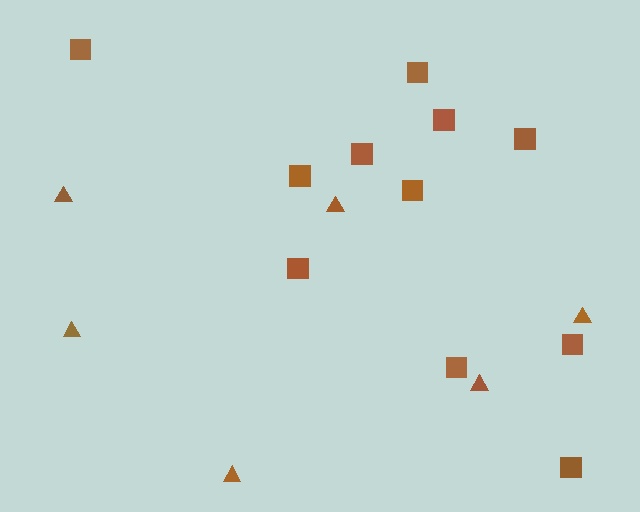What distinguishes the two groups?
There are 2 groups: one group of triangles (6) and one group of squares (11).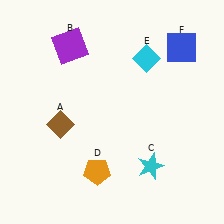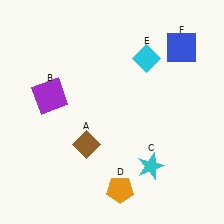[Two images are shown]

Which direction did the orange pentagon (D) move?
The orange pentagon (D) moved right.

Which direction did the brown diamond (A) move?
The brown diamond (A) moved right.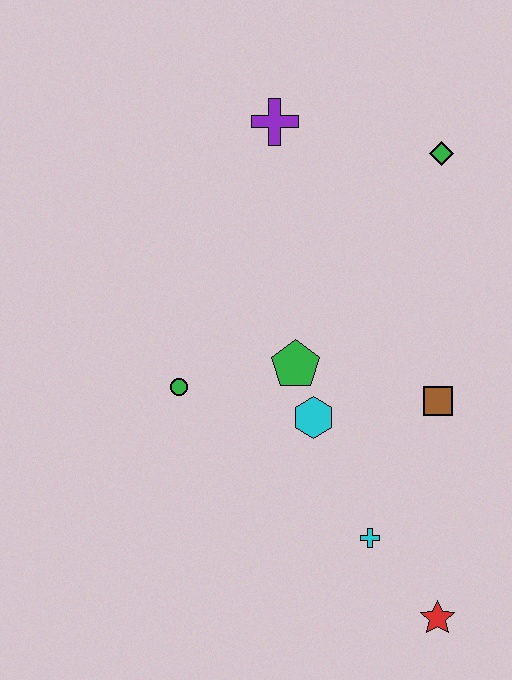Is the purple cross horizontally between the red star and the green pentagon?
No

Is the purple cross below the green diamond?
No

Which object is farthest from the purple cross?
The red star is farthest from the purple cross.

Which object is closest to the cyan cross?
The red star is closest to the cyan cross.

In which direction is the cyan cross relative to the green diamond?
The cyan cross is below the green diamond.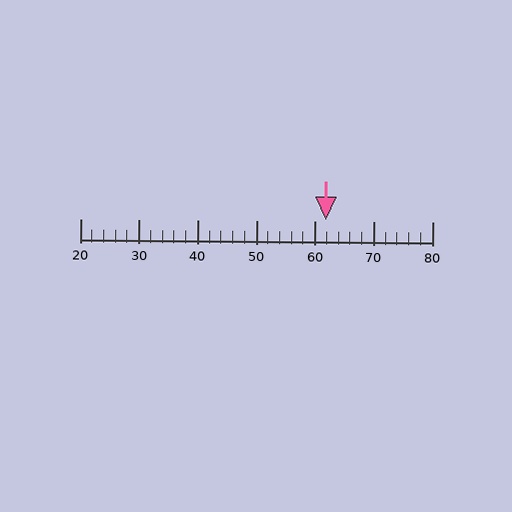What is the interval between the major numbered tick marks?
The major tick marks are spaced 10 units apart.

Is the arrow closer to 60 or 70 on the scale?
The arrow is closer to 60.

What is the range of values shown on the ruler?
The ruler shows values from 20 to 80.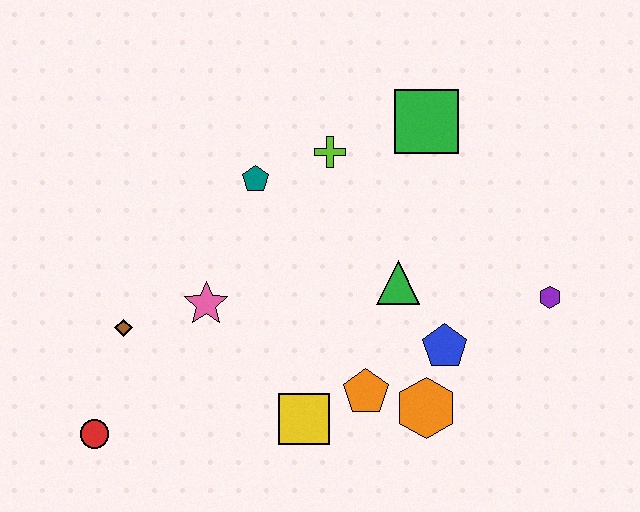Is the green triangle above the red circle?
Yes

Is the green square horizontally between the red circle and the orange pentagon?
No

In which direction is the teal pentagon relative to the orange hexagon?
The teal pentagon is above the orange hexagon.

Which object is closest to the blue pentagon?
The orange hexagon is closest to the blue pentagon.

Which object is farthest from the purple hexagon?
The red circle is farthest from the purple hexagon.